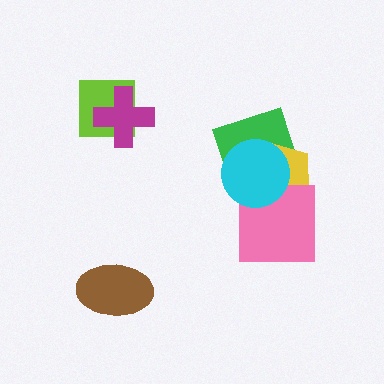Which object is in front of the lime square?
The magenta cross is in front of the lime square.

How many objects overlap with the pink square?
2 objects overlap with the pink square.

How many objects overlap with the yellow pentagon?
3 objects overlap with the yellow pentagon.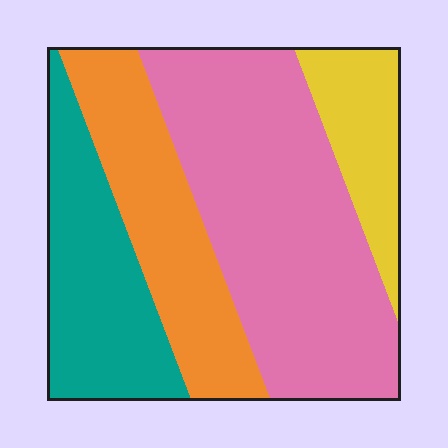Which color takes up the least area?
Yellow, at roughly 10%.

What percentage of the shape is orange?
Orange covers about 20% of the shape.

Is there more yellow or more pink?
Pink.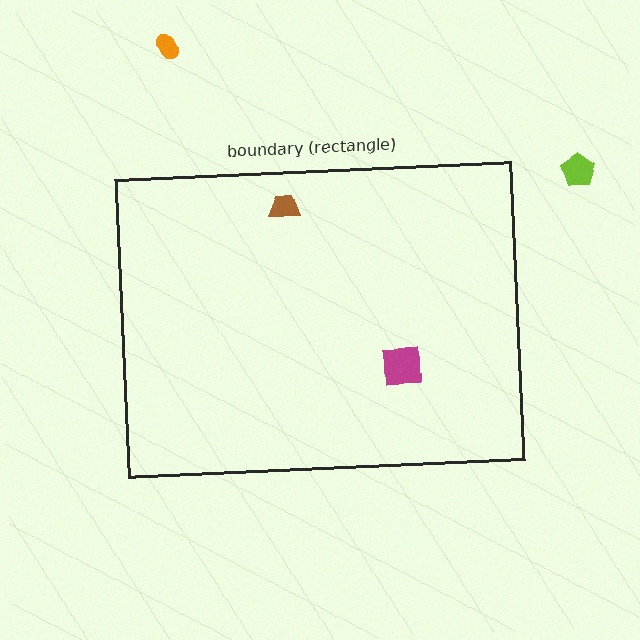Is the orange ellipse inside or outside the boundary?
Outside.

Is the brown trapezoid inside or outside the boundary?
Inside.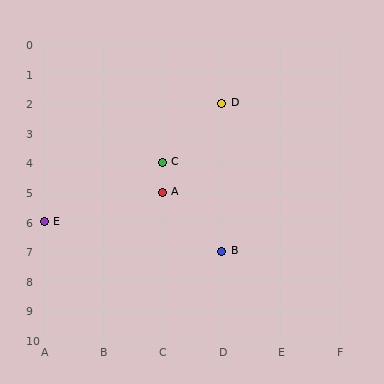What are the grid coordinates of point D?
Point D is at grid coordinates (D, 2).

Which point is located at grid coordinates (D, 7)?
Point B is at (D, 7).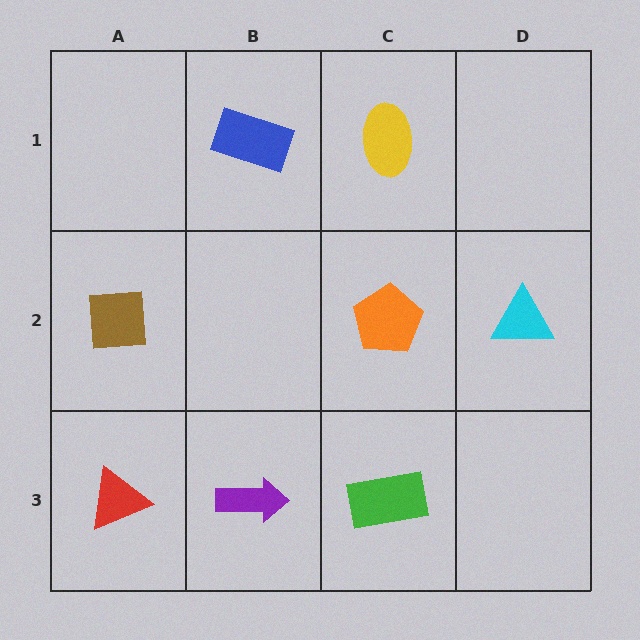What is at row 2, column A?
A brown square.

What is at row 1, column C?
A yellow ellipse.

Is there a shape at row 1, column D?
No, that cell is empty.